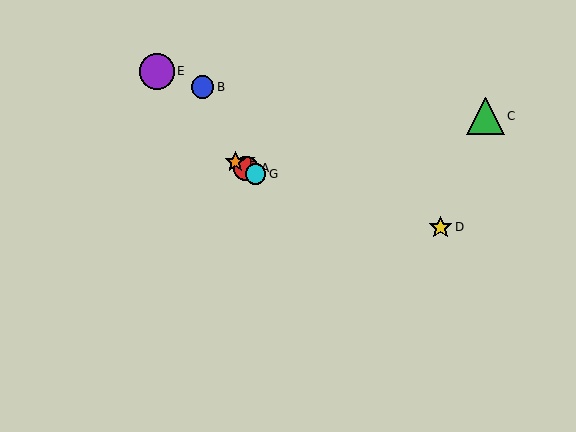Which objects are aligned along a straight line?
Objects A, F, G are aligned along a straight line.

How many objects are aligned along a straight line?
3 objects (A, F, G) are aligned along a straight line.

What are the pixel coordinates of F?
Object F is at (235, 162).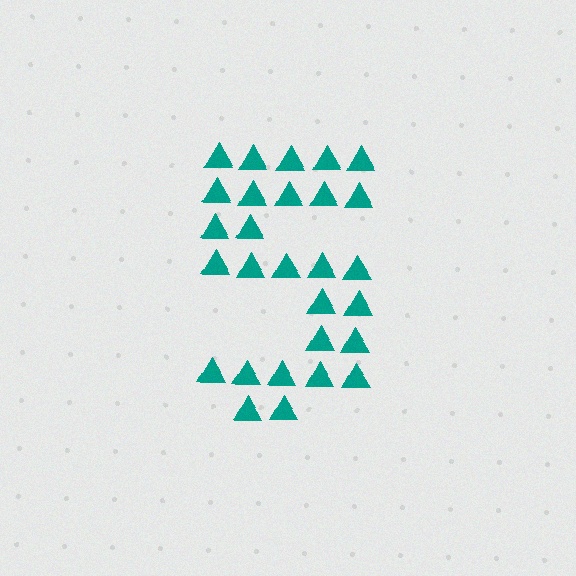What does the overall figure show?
The overall figure shows the digit 5.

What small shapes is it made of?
It is made of small triangles.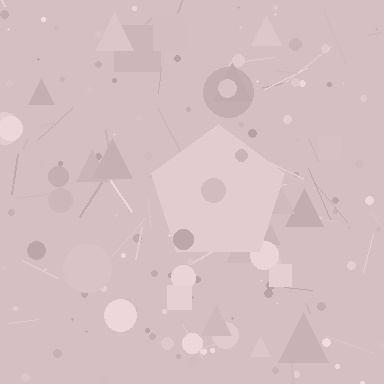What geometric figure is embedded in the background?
A pentagon is embedded in the background.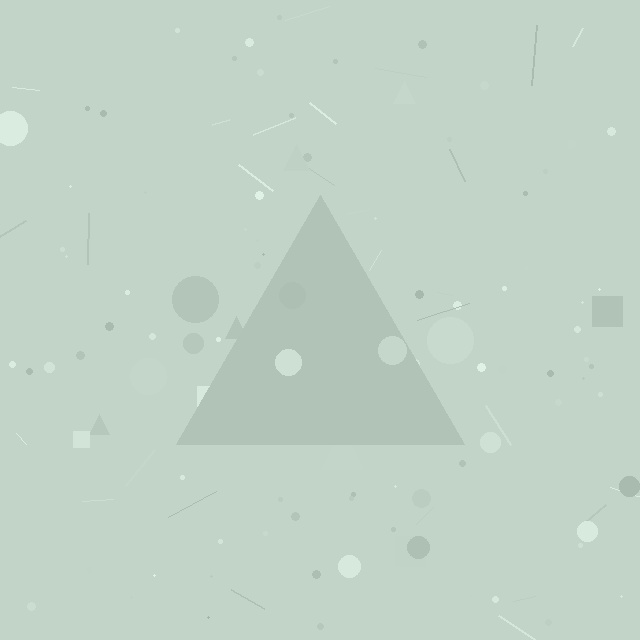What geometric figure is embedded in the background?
A triangle is embedded in the background.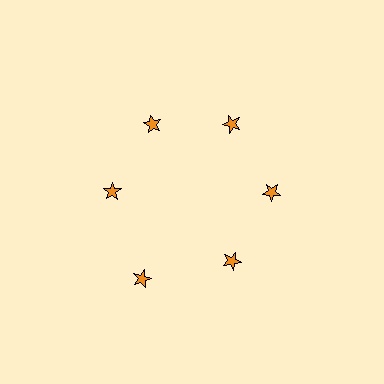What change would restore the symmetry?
The symmetry would be restored by moving it inward, back onto the ring so that all 6 stars sit at equal angles and equal distance from the center.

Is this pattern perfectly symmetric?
No. The 6 orange stars are arranged in a ring, but one element near the 7 o'clock position is pushed outward from the center, breaking the 6-fold rotational symmetry.